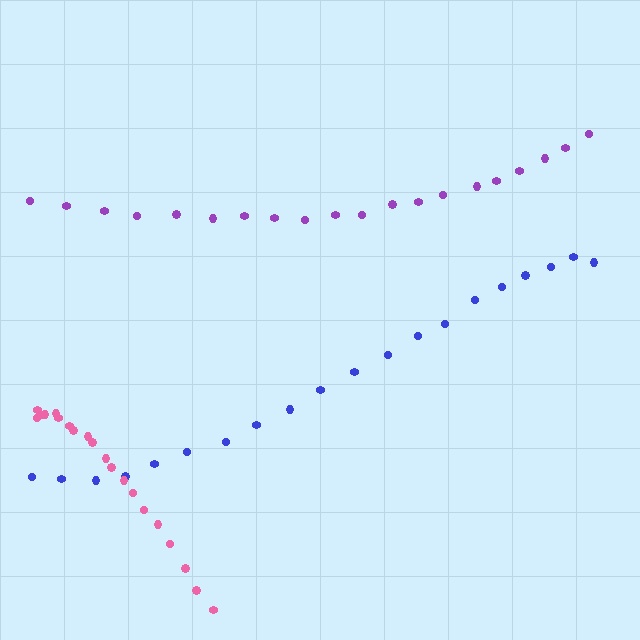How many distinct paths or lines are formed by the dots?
There are 3 distinct paths.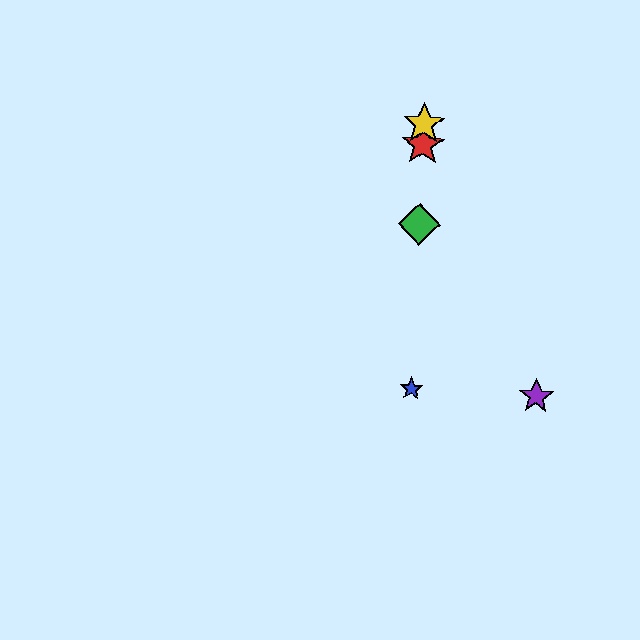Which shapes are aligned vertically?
The red star, the blue star, the green diamond, the yellow star are aligned vertically.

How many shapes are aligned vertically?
4 shapes (the red star, the blue star, the green diamond, the yellow star) are aligned vertically.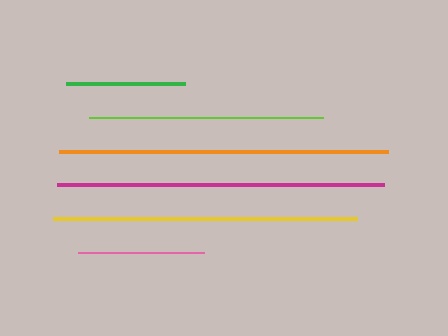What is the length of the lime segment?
The lime segment is approximately 234 pixels long.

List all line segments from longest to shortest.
From longest to shortest: orange, magenta, yellow, lime, pink, green.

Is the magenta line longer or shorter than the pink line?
The magenta line is longer than the pink line.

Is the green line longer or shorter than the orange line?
The orange line is longer than the green line.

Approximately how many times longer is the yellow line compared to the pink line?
The yellow line is approximately 2.4 times the length of the pink line.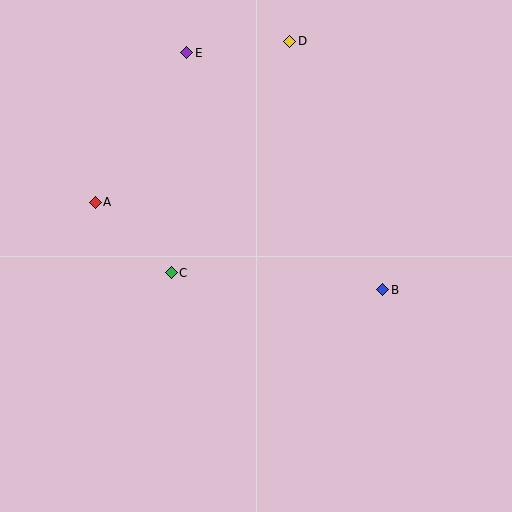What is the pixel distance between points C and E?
The distance between C and E is 220 pixels.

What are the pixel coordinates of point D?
Point D is at (290, 41).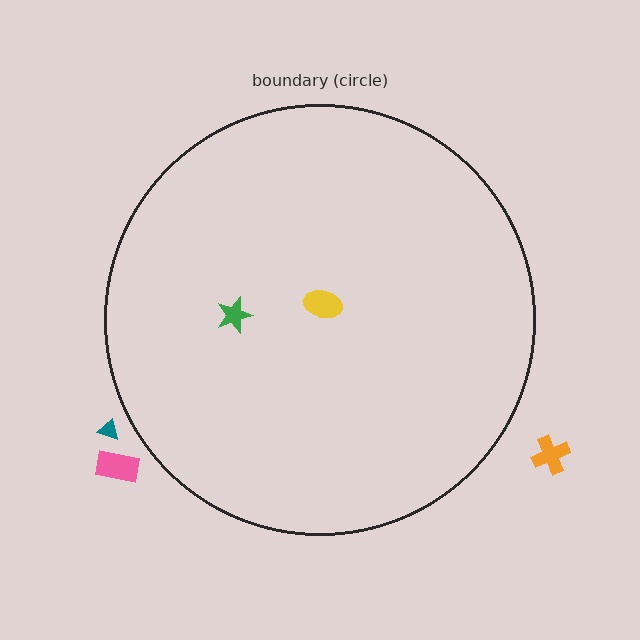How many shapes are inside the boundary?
2 inside, 3 outside.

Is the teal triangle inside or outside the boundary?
Outside.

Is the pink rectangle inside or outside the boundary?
Outside.